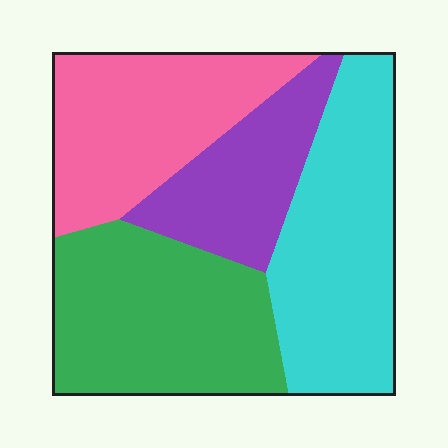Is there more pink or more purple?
Pink.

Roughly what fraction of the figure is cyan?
Cyan covers around 30% of the figure.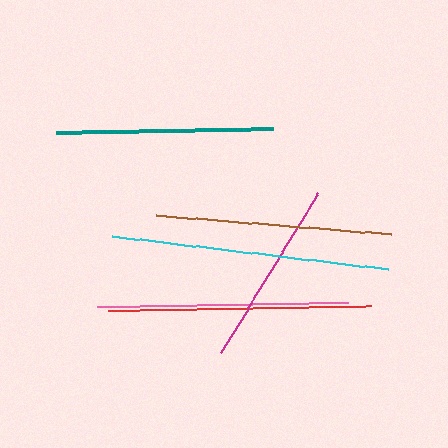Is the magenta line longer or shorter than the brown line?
The brown line is longer than the magenta line.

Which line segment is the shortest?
The magenta line is the shortest at approximately 187 pixels.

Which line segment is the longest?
The cyan line is the longest at approximately 278 pixels.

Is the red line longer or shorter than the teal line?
The red line is longer than the teal line.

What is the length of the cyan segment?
The cyan segment is approximately 278 pixels long.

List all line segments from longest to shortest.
From longest to shortest: cyan, red, pink, brown, teal, magenta.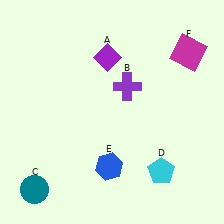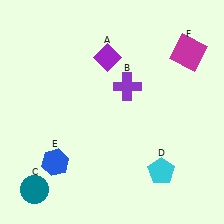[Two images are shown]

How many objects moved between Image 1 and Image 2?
1 object moved between the two images.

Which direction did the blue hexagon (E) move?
The blue hexagon (E) moved left.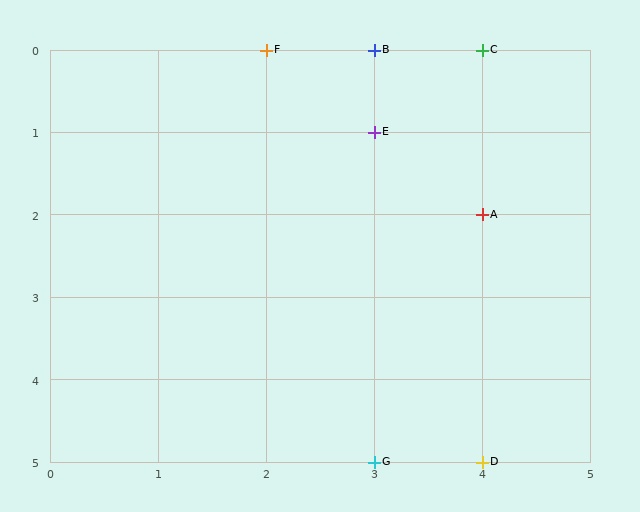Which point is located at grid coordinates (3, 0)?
Point B is at (3, 0).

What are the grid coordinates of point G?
Point G is at grid coordinates (3, 5).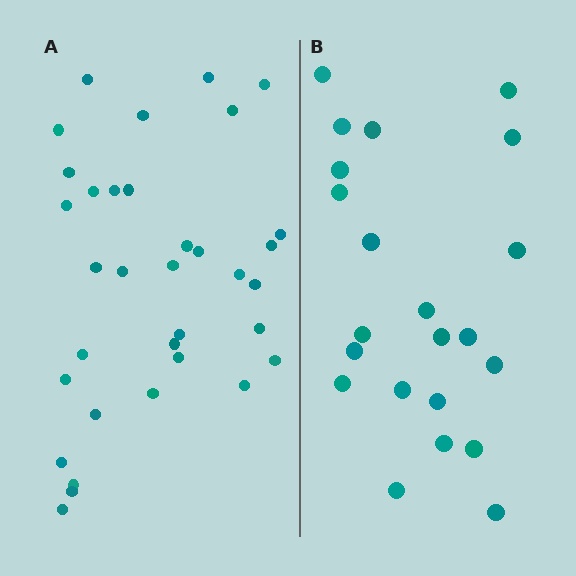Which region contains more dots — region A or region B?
Region A (the left region) has more dots.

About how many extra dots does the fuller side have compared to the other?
Region A has roughly 12 or so more dots than region B.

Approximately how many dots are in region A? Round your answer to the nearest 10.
About 30 dots. (The exact count is 34, which rounds to 30.)